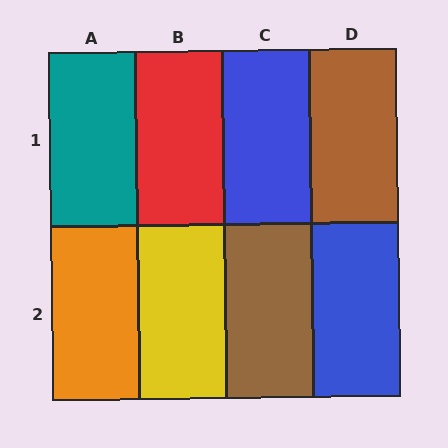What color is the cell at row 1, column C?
Blue.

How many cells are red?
1 cell is red.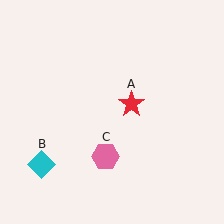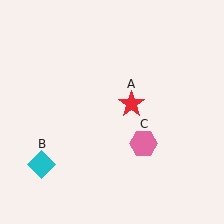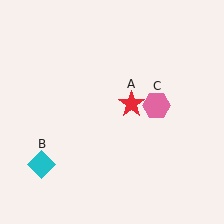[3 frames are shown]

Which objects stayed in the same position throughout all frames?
Red star (object A) and cyan diamond (object B) remained stationary.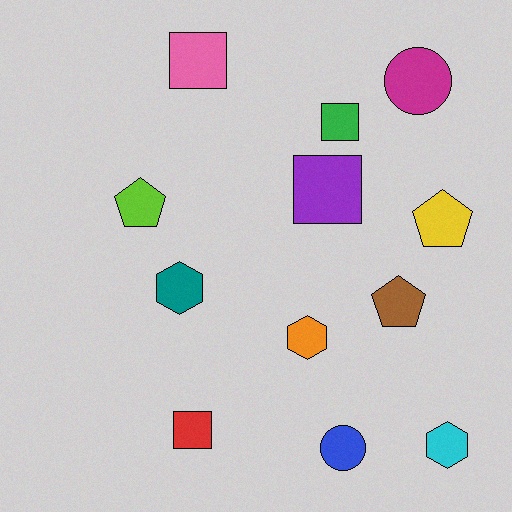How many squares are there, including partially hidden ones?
There are 4 squares.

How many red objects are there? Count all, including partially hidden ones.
There is 1 red object.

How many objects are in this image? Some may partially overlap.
There are 12 objects.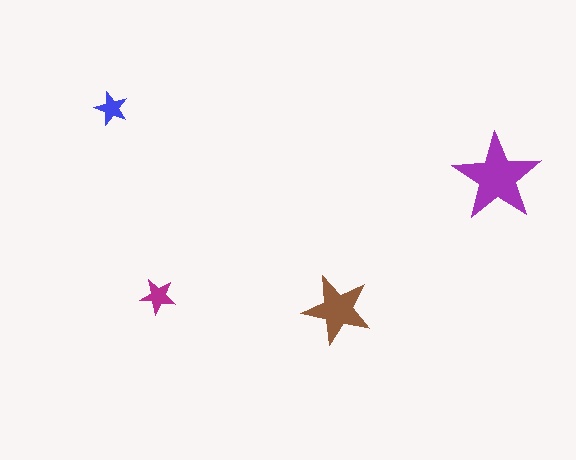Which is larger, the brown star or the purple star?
The purple one.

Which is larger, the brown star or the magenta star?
The brown one.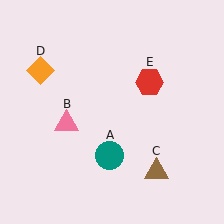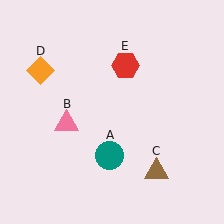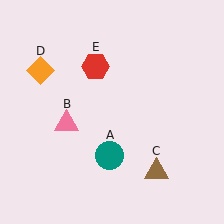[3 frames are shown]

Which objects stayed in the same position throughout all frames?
Teal circle (object A) and pink triangle (object B) and brown triangle (object C) and orange diamond (object D) remained stationary.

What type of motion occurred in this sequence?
The red hexagon (object E) rotated counterclockwise around the center of the scene.